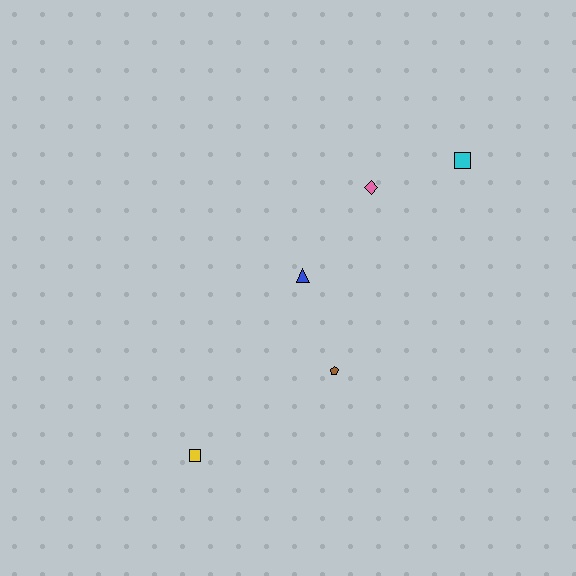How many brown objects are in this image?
There is 1 brown object.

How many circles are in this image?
There are no circles.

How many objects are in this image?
There are 5 objects.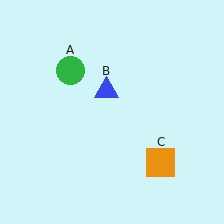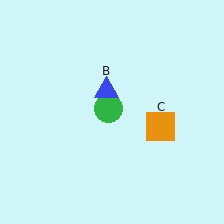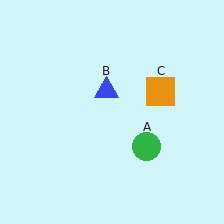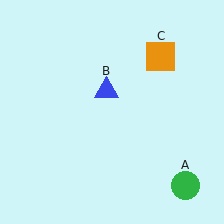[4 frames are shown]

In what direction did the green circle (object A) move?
The green circle (object A) moved down and to the right.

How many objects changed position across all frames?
2 objects changed position: green circle (object A), orange square (object C).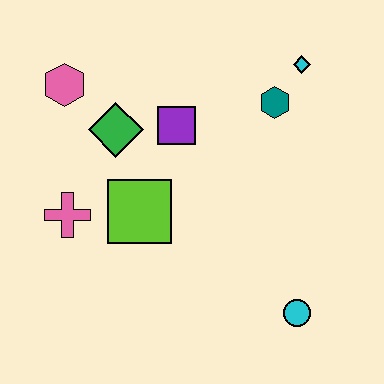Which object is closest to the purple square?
The green diamond is closest to the purple square.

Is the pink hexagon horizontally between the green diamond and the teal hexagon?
No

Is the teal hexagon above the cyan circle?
Yes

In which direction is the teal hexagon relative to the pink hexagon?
The teal hexagon is to the right of the pink hexagon.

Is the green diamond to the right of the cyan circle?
No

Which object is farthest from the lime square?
The cyan diamond is farthest from the lime square.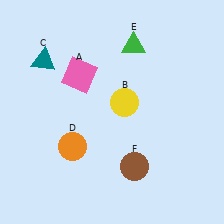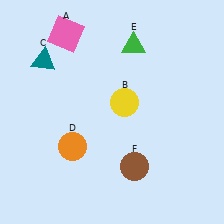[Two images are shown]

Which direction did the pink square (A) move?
The pink square (A) moved up.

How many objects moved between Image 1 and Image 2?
1 object moved between the two images.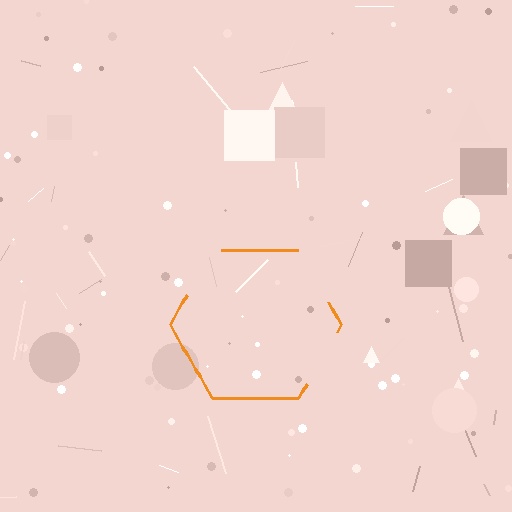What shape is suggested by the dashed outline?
The dashed outline suggests a hexagon.